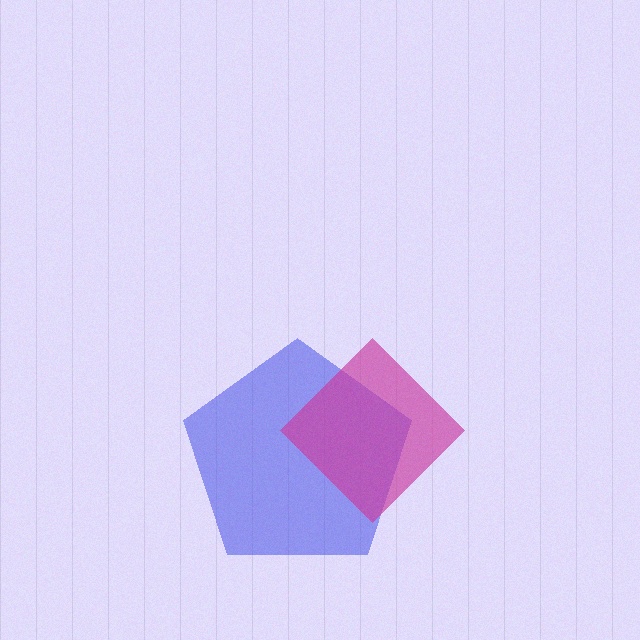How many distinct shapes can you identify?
There are 2 distinct shapes: a blue pentagon, a magenta diamond.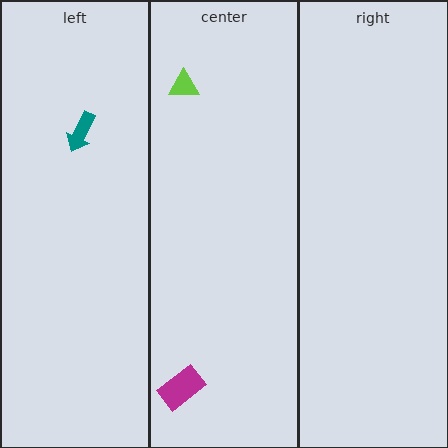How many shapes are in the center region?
2.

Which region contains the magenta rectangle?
The center region.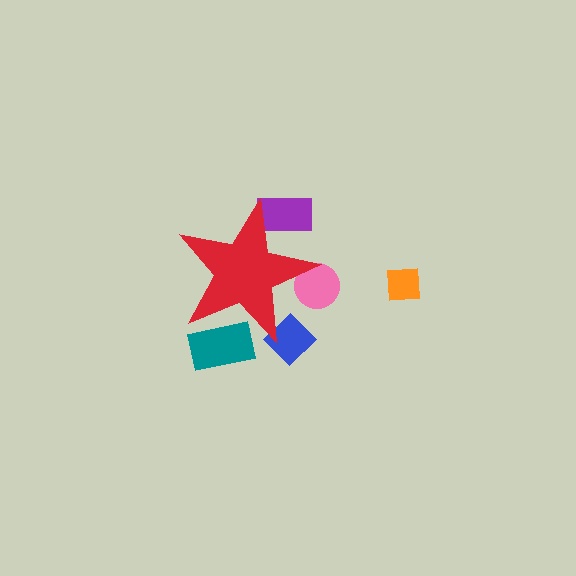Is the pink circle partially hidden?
Yes, the pink circle is partially hidden behind the red star.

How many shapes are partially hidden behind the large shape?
4 shapes are partially hidden.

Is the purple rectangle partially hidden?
Yes, the purple rectangle is partially hidden behind the red star.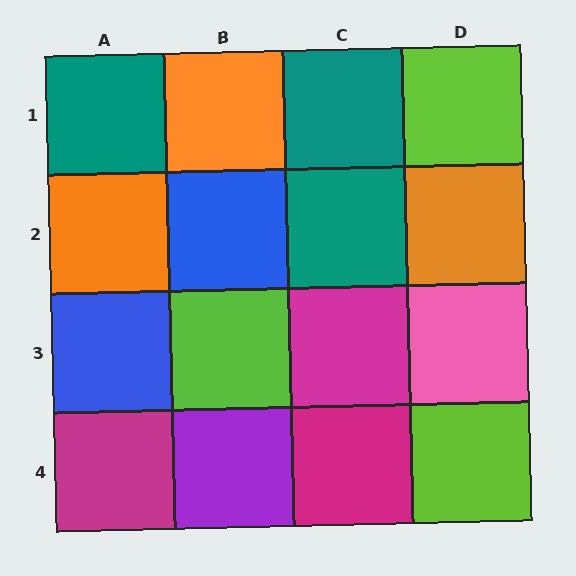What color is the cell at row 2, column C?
Teal.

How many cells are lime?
3 cells are lime.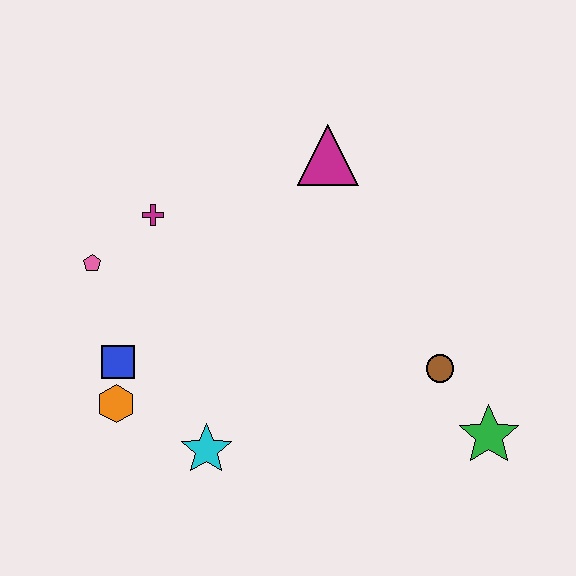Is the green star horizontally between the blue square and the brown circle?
No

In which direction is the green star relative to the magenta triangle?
The green star is below the magenta triangle.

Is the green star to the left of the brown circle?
No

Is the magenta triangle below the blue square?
No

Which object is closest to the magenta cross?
The pink pentagon is closest to the magenta cross.